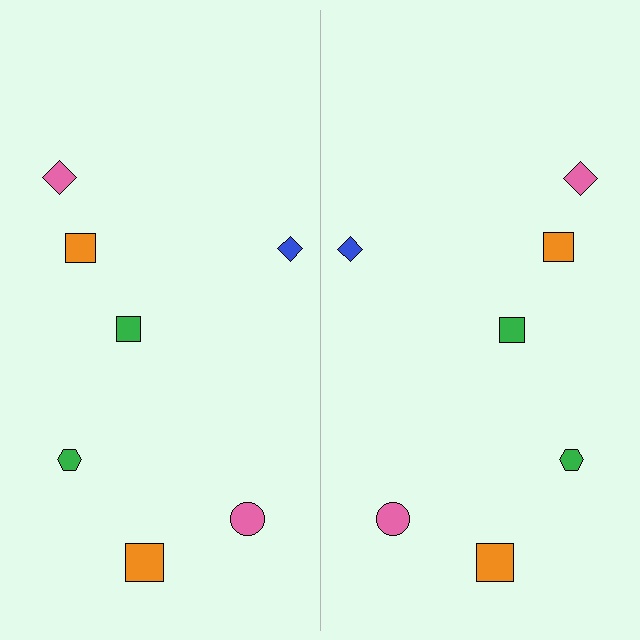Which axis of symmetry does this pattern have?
The pattern has a vertical axis of symmetry running through the center of the image.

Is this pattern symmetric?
Yes, this pattern has bilateral (reflection) symmetry.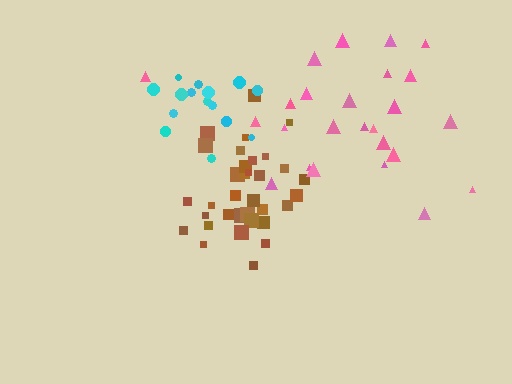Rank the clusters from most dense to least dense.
brown, cyan, pink.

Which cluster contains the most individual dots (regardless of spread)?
Brown (35).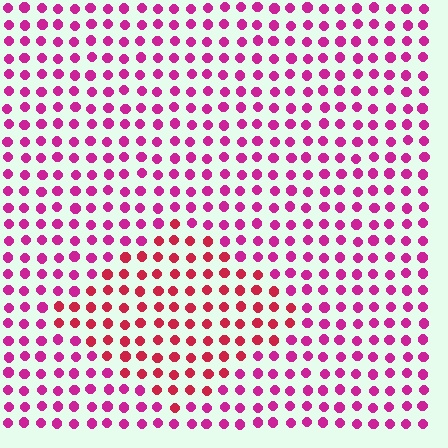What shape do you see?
I see a diamond.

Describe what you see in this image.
The image is filled with small magenta elements in a uniform arrangement. A diamond-shaped region is visible where the elements are tinted to a slightly different hue, forming a subtle color boundary.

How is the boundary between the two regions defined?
The boundary is defined purely by a slight shift in hue (about 30 degrees). Spacing, size, and orientation are identical on both sides.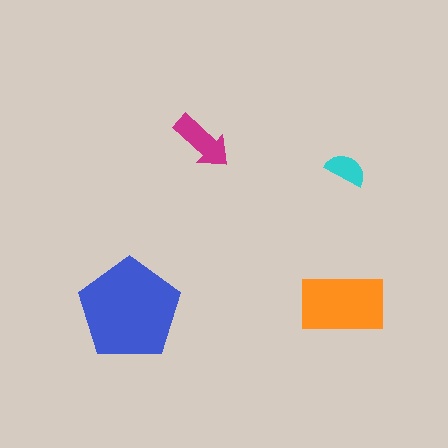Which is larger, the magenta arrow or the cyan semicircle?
The magenta arrow.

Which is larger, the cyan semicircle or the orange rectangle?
The orange rectangle.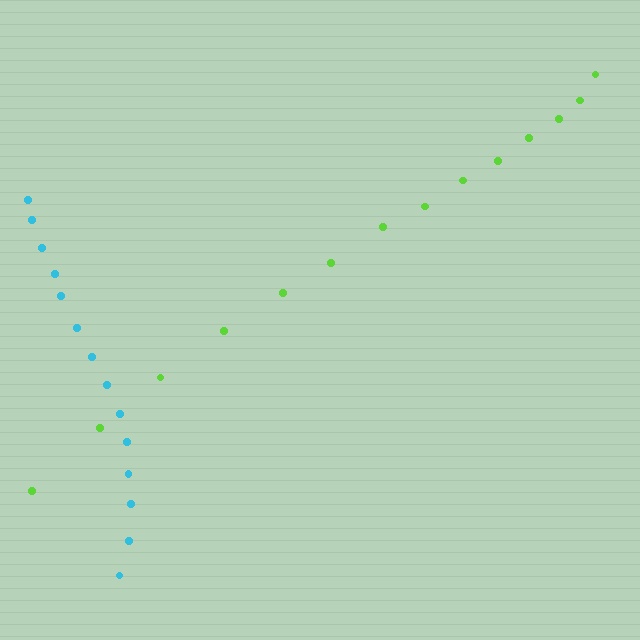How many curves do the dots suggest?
There are 2 distinct paths.